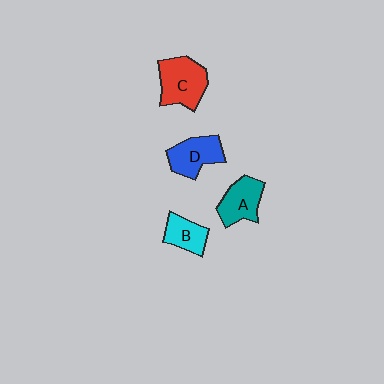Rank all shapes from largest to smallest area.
From largest to smallest: C (red), D (blue), A (teal), B (cyan).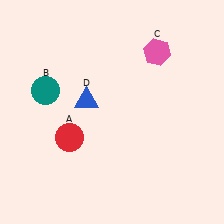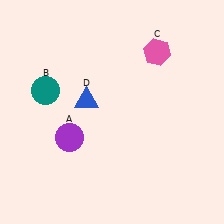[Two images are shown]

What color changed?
The circle (A) changed from red in Image 1 to purple in Image 2.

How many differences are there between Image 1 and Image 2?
There is 1 difference between the two images.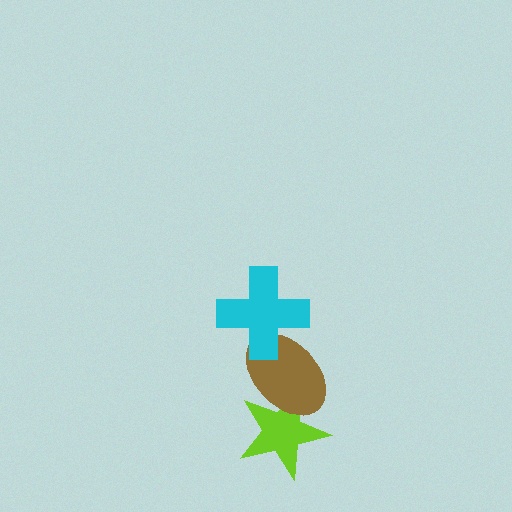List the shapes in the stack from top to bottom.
From top to bottom: the cyan cross, the brown ellipse, the lime star.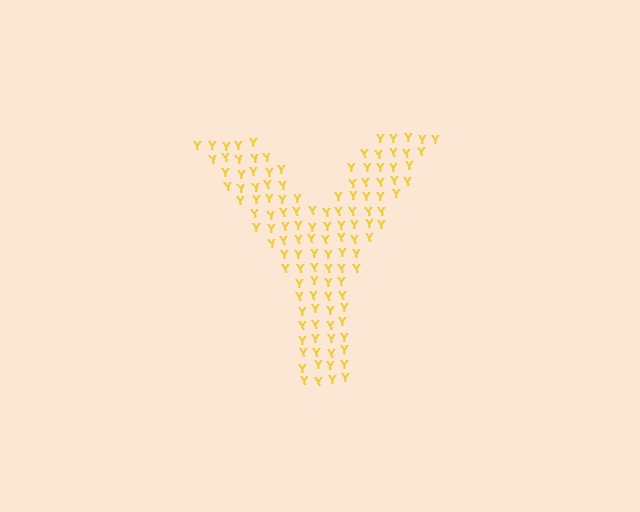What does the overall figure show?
The overall figure shows the letter Y.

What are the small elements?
The small elements are letter Y's.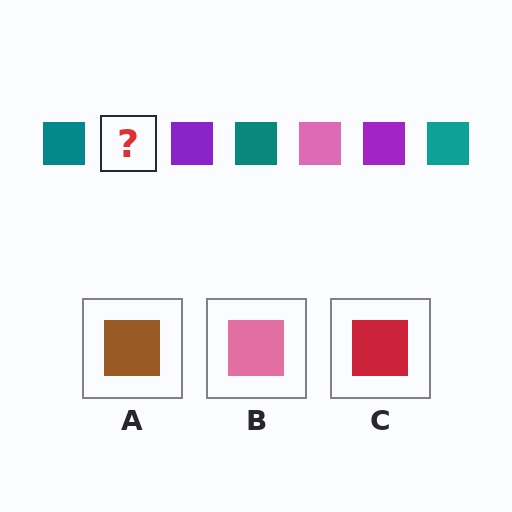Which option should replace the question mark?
Option B.